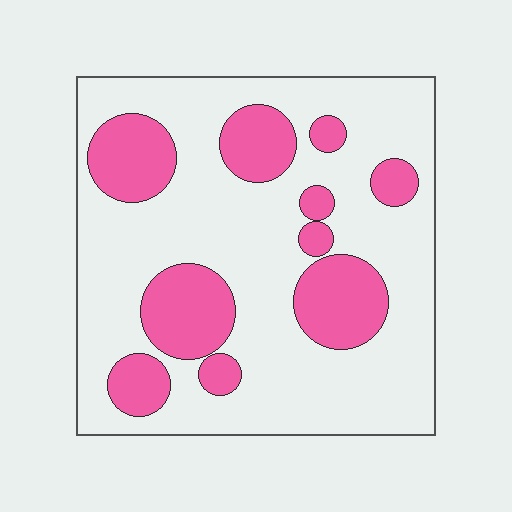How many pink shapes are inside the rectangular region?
10.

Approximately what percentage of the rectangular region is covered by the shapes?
Approximately 25%.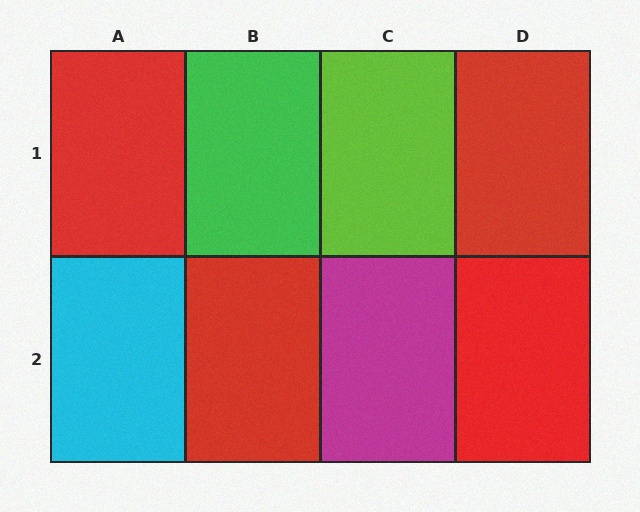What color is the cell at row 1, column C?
Lime.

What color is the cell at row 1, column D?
Red.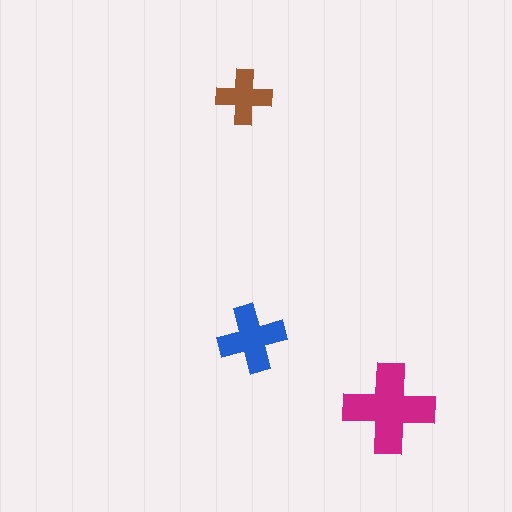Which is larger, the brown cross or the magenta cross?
The magenta one.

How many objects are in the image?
There are 3 objects in the image.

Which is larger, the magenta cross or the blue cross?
The magenta one.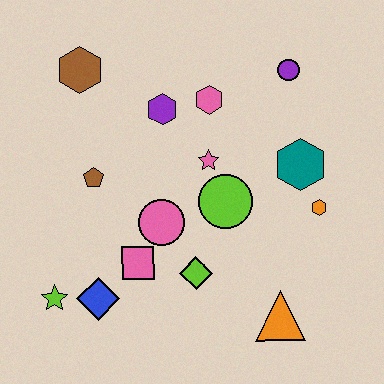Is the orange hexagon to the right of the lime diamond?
Yes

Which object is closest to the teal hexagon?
The orange hexagon is closest to the teal hexagon.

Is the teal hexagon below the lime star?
No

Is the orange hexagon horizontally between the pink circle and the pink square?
No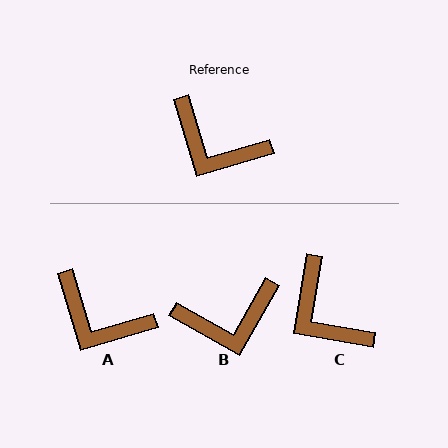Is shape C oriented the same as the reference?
No, it is off by about 26 degrees.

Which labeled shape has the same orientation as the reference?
A.